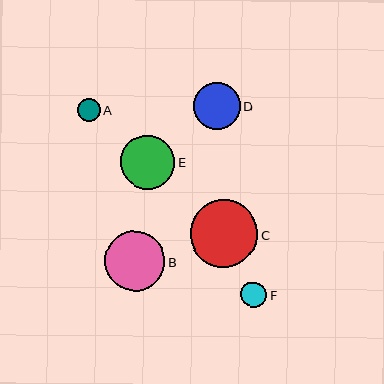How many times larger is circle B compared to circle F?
Circle B is approximately 2.3 times the size of circle F.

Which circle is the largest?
Circle C is the largest with a size of approximately 68 pixels.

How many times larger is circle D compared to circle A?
Circle D is approximately 2.0 times the size of circle A.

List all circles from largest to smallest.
From largest to smallest: C, B, E, D, F, A.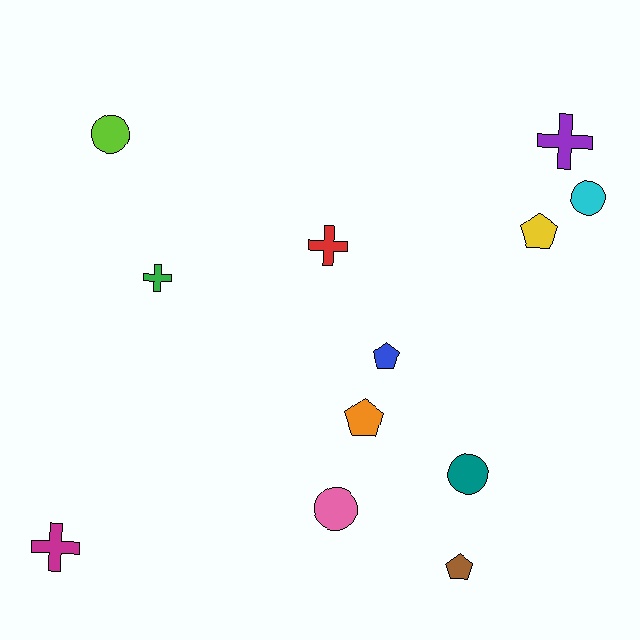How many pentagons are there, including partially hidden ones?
There are 4 pentagons.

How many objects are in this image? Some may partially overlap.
There are 12 objects.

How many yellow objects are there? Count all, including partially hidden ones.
There is 1 yellow object.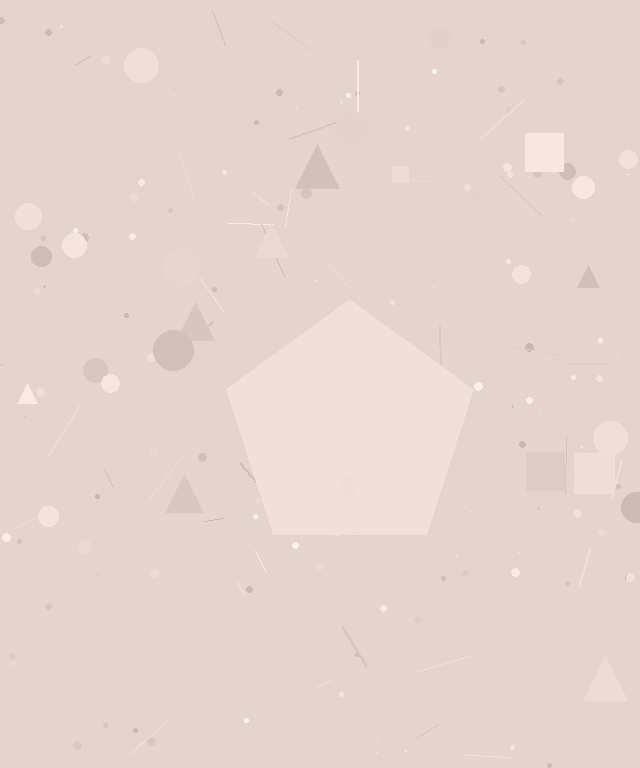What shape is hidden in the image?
A pentagon is hidden in the image.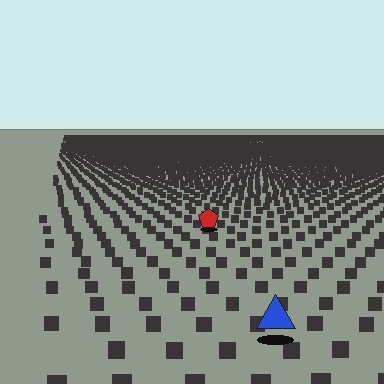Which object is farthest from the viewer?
The red pentagon is farthest from the viewer. It appears smaller and the ground texture around it is denser.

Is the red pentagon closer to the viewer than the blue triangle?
No. The blue triangle is closer — you can tell from the texture gradient: the ground texture is coarser near it.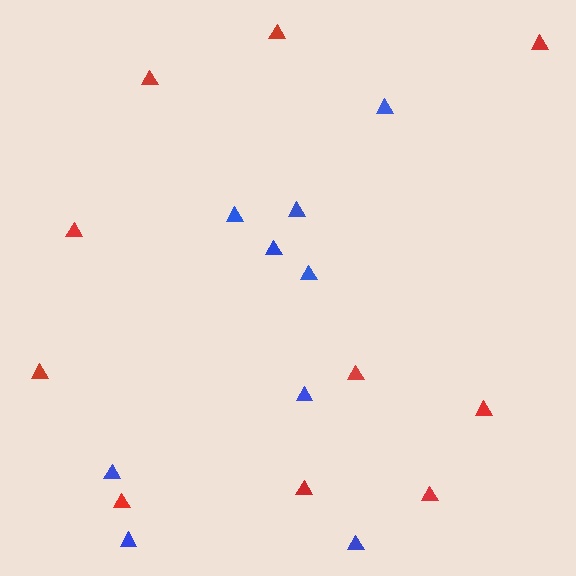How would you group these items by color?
There are 2 groups: one group of red triangles (10) and one group of blue triangles (9).